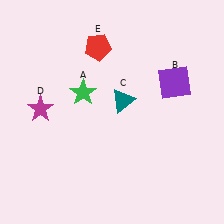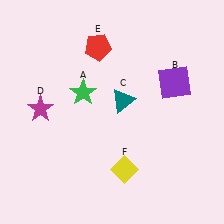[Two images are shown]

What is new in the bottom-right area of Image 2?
A yellow diamond (F) was added in the bottom-right area of Image 2.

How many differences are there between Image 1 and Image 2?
There is 1 difference between the two images.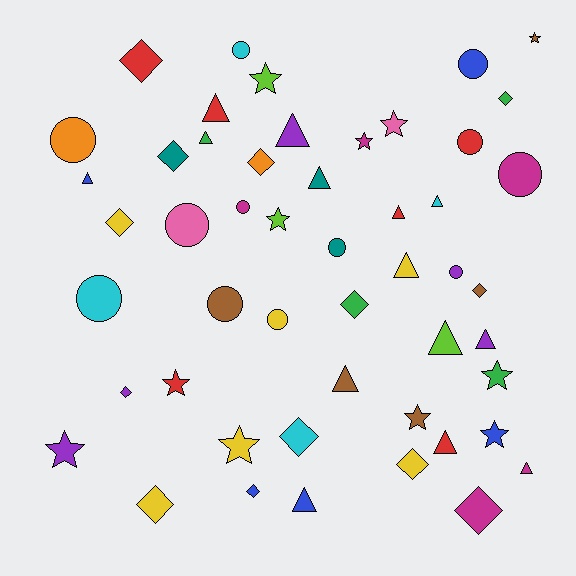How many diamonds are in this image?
There are 13 diamonds.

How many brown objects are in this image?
There are 5 brown objects.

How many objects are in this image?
There are 50 objects.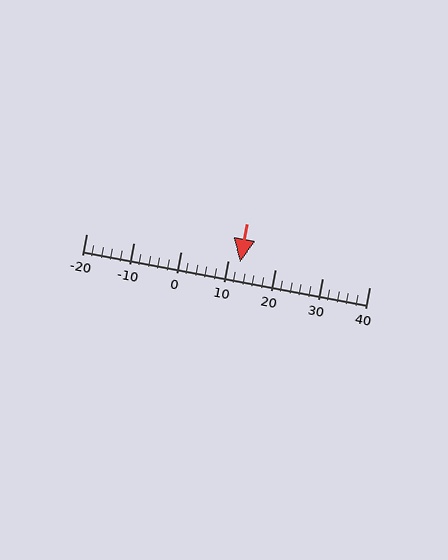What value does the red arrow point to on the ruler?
The red arrow points to approximately 12.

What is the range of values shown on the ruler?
The ruler shows values from -20 to 40.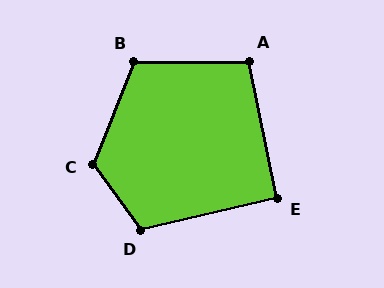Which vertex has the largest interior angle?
C, at approximately 123 degrees.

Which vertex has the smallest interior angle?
E, at approximately 92 degrees.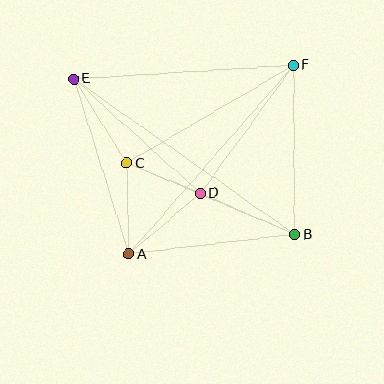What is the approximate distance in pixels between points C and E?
The distance between C and E is approximately 100 pixels.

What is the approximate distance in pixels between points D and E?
The distance between D and E is approximately 171 pixels.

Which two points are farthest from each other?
Points B and E are farthest from each other.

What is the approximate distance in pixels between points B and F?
The distance between B and F is approximately 170 pixels.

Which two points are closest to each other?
Points C and D are closest to each other.